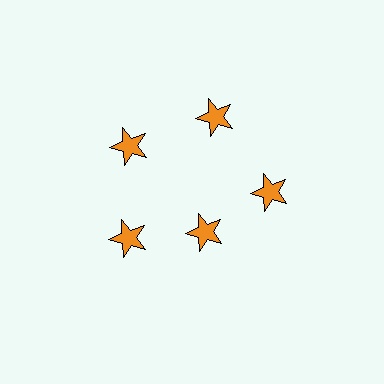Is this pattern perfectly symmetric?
No. The 5 orange stars are arranged in a ring, but one element near the 5 o'clock position is pulled inward toward the center, breaking the 5-fold rotational symmetry.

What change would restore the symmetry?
The symmetry would be restored by moving it outward, back onto the ring so that all 5 stars sit at equal angles and equal distance from the center.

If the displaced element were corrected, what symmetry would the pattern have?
It would have 5-fold rotational symmetry — the pattern would map onto itself every 72 degrees.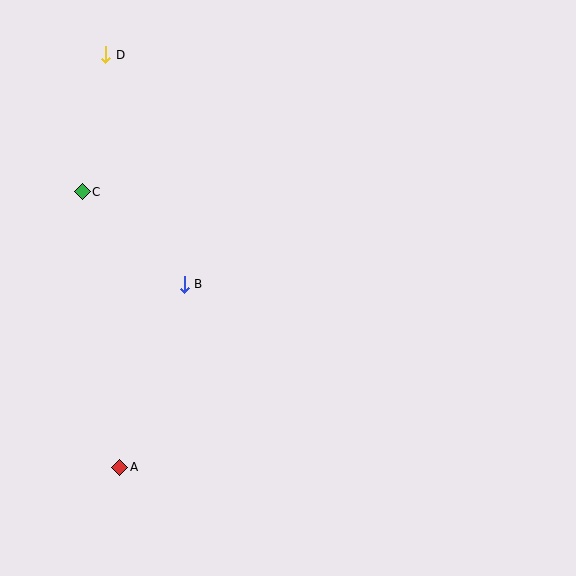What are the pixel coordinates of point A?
Point A is at (120, 467).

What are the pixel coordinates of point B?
Point B is at (184, 284).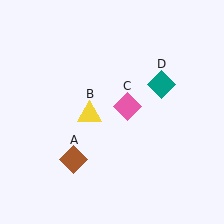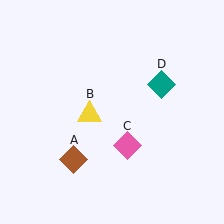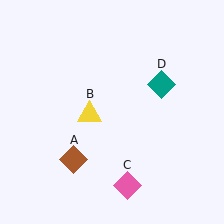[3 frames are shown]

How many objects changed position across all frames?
1 object changed position: pink diamond (object C).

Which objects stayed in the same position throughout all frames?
Brown diamond (object A) and yellow triangle (object B) and teal diamond (object D) remained stationary.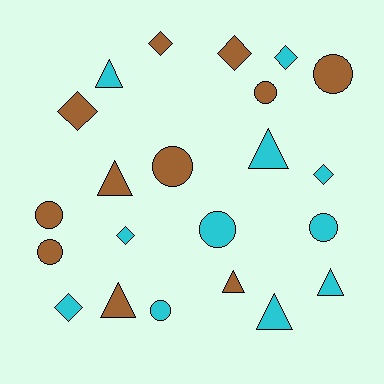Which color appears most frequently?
Cyan, with 11 objects.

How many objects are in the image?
There are 22 objects.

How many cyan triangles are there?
There are 4 cyan triangles.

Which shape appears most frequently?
Circle, with 8 objects.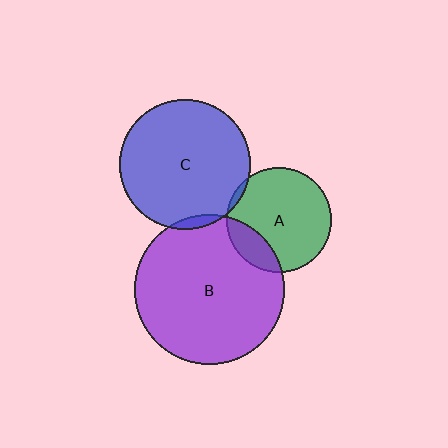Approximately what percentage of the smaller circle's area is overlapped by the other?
Approximately 5%.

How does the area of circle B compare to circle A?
Approximately 2.1 times.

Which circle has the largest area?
Circle B (purple).